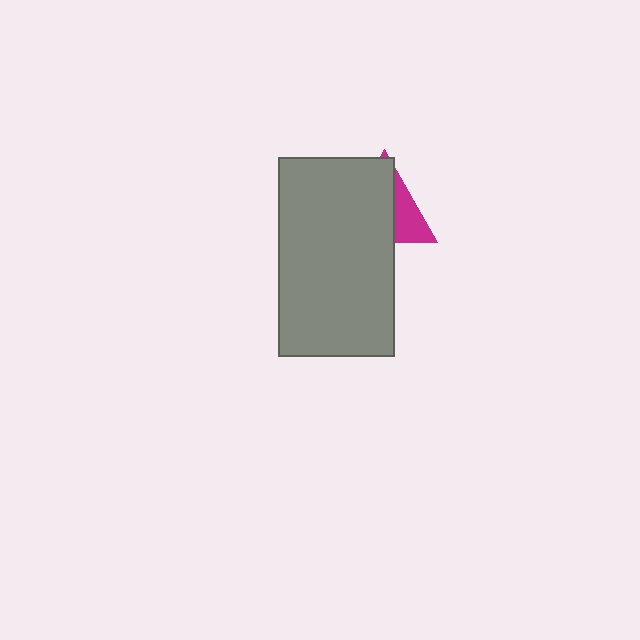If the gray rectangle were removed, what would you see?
You would see the complete magenta triangle.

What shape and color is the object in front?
The object in front is a gray rectangle.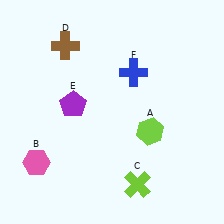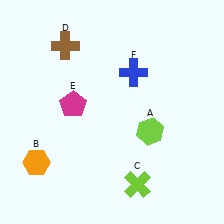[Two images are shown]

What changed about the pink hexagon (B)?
In Image 1, B is pink. In Image 2, it changed to orange.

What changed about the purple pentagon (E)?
In Image 1, E is purple. In Image 2, it changed to magenta.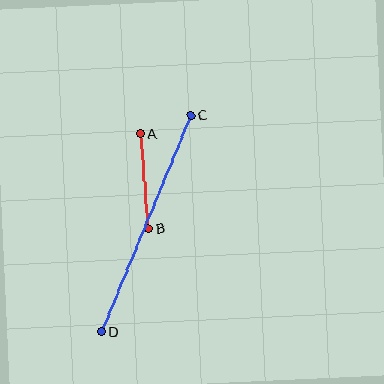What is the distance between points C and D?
The distance is approximately 234 pixels.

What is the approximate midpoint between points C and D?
The midpoint is at approximately (146, 224) pixels.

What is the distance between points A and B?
The distance is approximately 95 pixels.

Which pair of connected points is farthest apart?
Points C and D are farthest apart.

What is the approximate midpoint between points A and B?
The midpoint is at approximately (144, 182) pixels.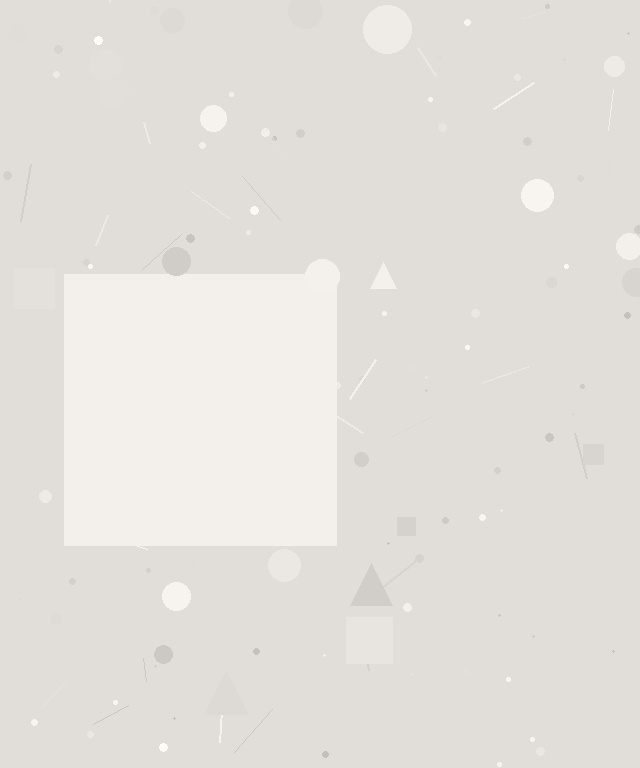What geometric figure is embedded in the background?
A square is embedded in the background.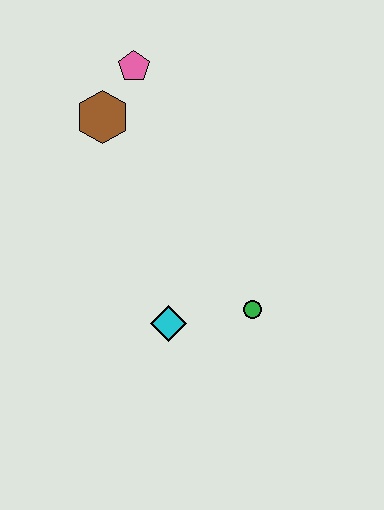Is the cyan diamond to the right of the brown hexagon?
Yes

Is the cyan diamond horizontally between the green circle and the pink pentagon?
Yes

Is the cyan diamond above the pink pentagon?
No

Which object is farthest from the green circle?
The pink pentagon is farthest from the green circle.